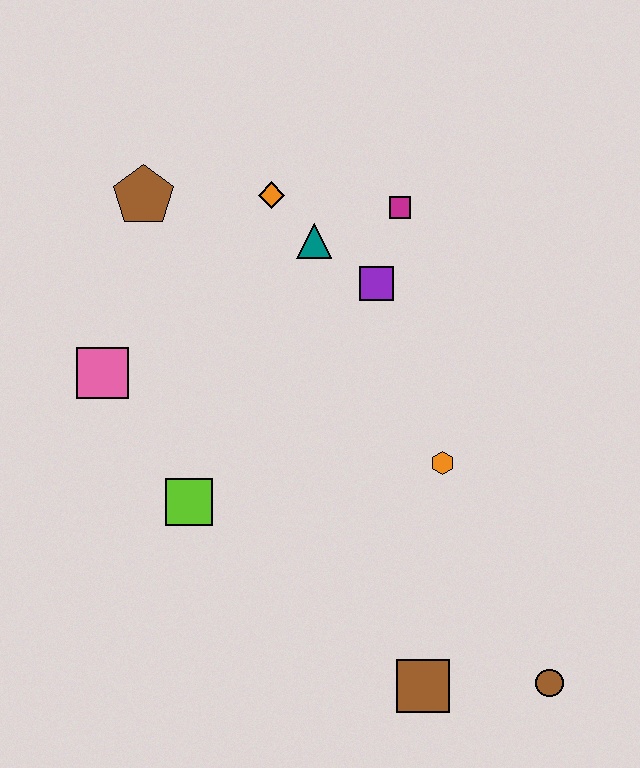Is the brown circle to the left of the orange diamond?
No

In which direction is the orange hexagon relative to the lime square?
The orange hexagon is to the right of the lime square.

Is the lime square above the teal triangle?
No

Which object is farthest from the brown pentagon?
The brown circle is farthest from the brown pentagon.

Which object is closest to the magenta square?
The purple square is closest to the magenta square.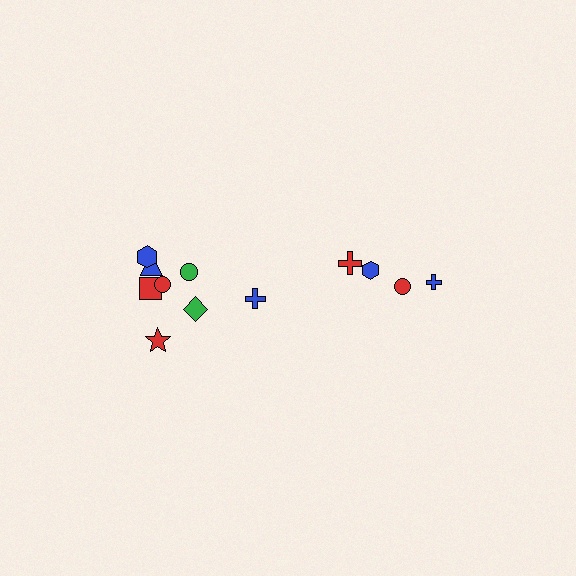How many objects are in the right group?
There are 4 objects.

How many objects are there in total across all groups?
There are 12 objects.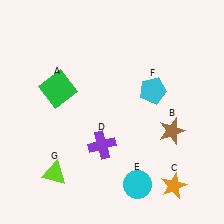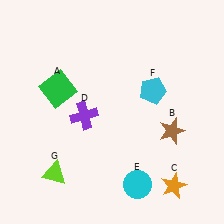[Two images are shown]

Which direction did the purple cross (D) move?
The purple cross (D) moved up.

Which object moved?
The purple cross (D) moved up.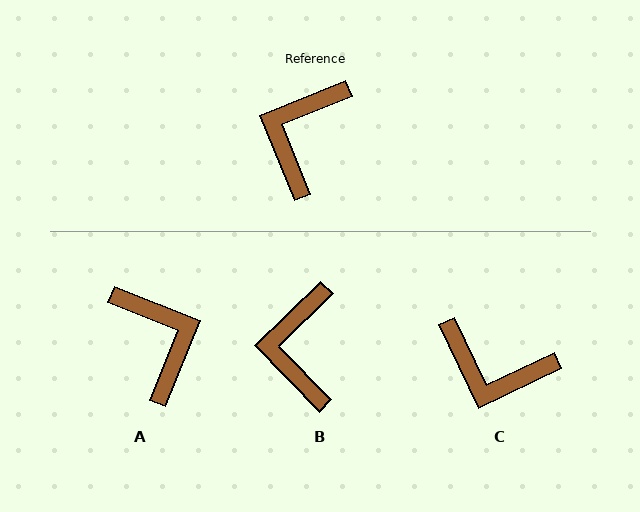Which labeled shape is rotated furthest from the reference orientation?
A, about 134 degrees away.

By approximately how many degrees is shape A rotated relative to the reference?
Approximately 134 degrees clockwise.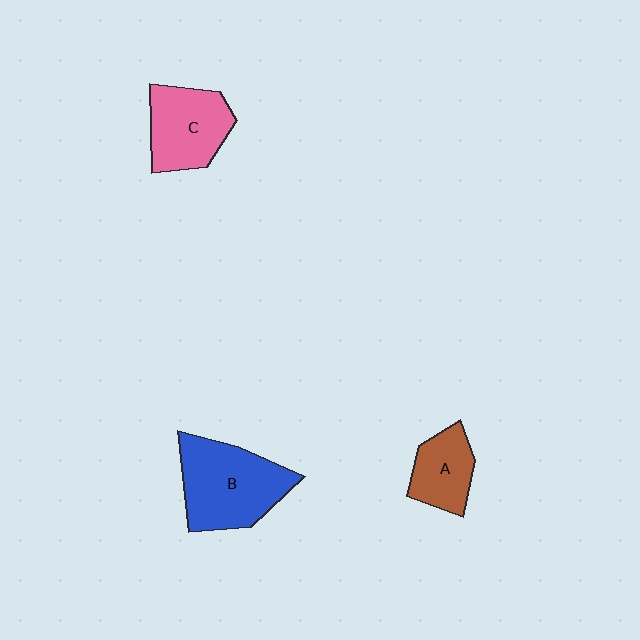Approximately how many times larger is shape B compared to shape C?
Approximately 1.3 times.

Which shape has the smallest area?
Shape A (brown).